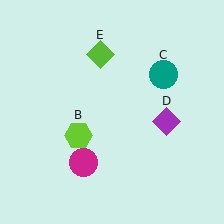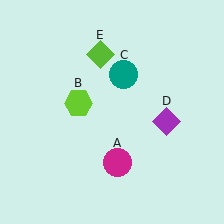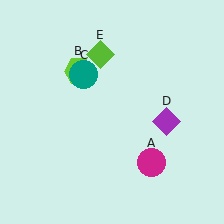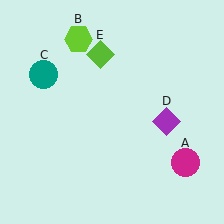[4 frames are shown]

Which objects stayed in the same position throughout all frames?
Purple diamond (object D) and lime diamond (object E) remained stationary.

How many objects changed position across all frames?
3 objects changed position: magenta circle (object A), lime hexagon (object B), teal circle (object C).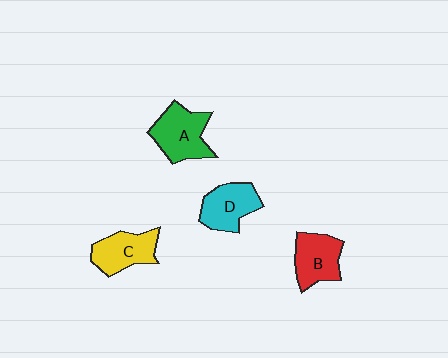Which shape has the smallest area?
Shape B (red).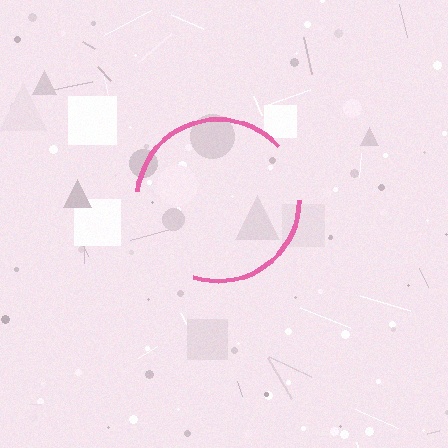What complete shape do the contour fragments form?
The contour fragments form a circle.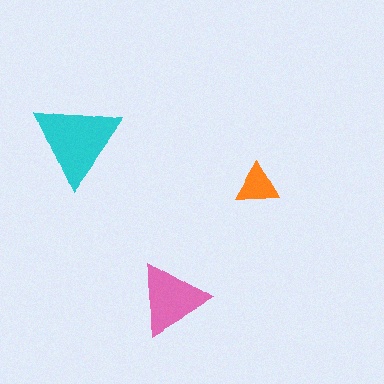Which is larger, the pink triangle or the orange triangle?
The pink one.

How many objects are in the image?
There are 3 objects in the image.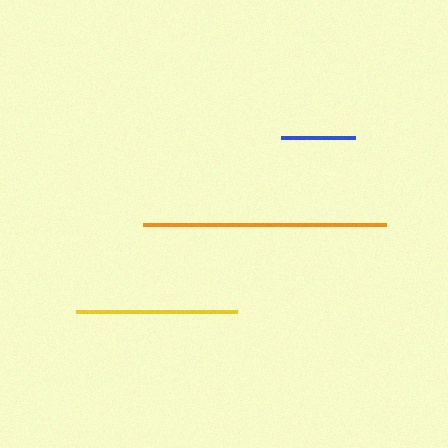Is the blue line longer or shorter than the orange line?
The orange line is longer than the blue line.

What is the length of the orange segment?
The orange segment is approximately 243 pixels long.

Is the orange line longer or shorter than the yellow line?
The orange line is longer than the yellow line.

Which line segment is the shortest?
The blue line is the shortest at approximately 74 pixels.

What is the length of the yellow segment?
The yellow segment is approximately 161 pixels long.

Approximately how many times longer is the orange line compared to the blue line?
The orange line is approximately 3.3 times the length of the blue line.